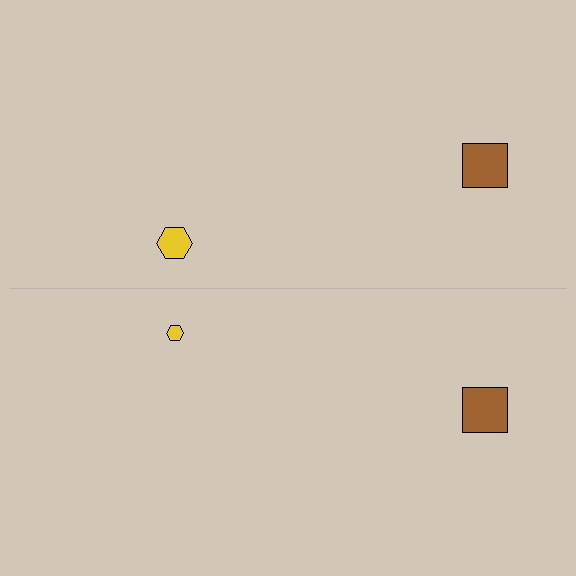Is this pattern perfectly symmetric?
No, the pattern is not perfectly symmetric. The yellow hexagon on the bottom side has a different size than its mirror counterpart.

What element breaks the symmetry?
The yellow hexagon on the bottom side has a different size than its mirror counterpart.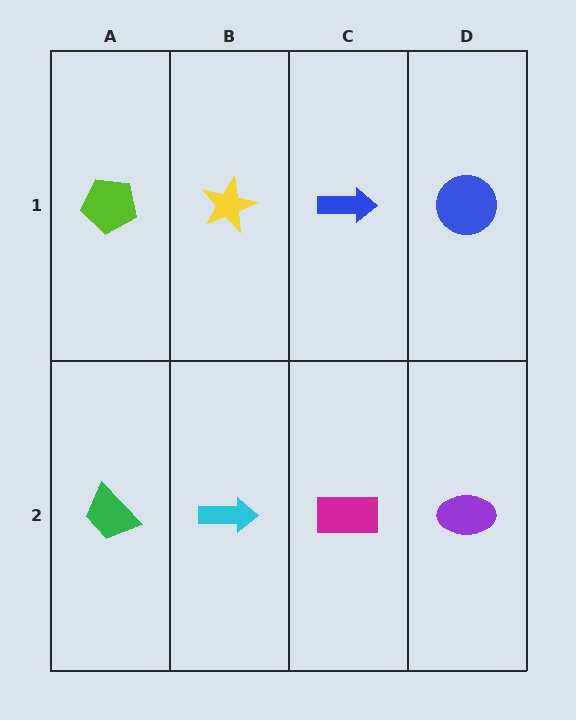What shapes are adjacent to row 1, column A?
A green trapezoid (row 2, column A), a yellow star (row 1, column B).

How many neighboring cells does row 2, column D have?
2.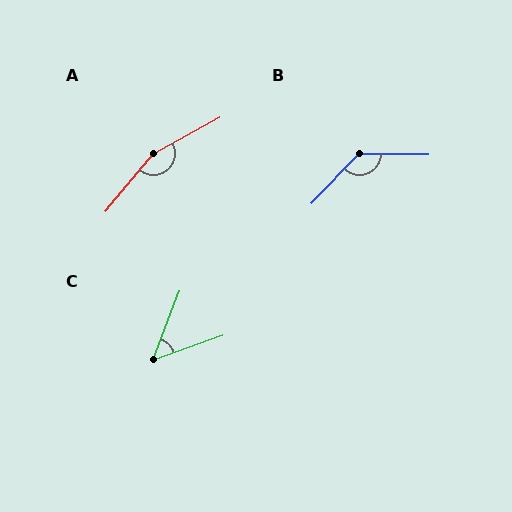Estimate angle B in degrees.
Approximately 134 degrees.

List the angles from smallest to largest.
C (50°), B (134°), A (158°).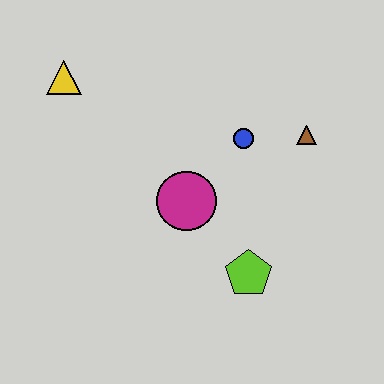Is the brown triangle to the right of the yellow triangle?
Yes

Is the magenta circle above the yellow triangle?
No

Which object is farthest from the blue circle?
The yellow triangle is farthest from the blue circle.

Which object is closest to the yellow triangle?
The magenta circle is closest to the yellow triangle.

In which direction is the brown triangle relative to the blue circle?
The brown triangle is to the right of the blue circle.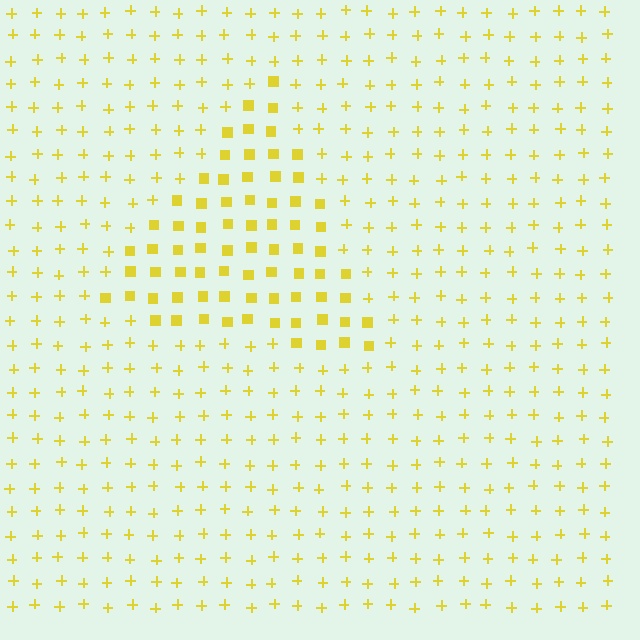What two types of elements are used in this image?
The image uses squares inside the triangle region and plus signs outside it.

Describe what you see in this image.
The image is filled with small yellow elements arranged in a uniform grid. A triangle-shaped region contains squares, while the surrounding area contains plus signs. The boundary is defined purely by the change in element shape.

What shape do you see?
I see a triangle.